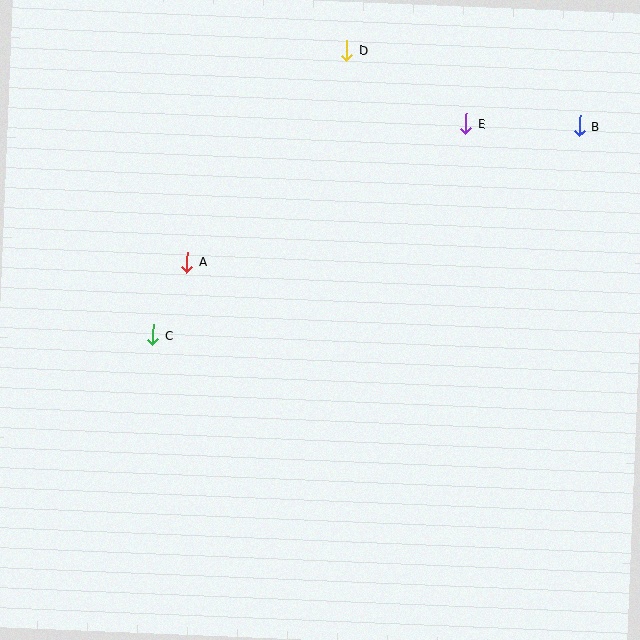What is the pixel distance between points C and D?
The distance between C and D is 345 pixels.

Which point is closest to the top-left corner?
Point A is closest to the top-left corner.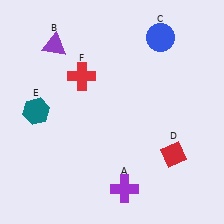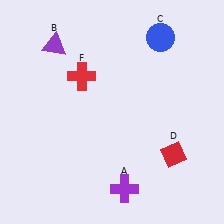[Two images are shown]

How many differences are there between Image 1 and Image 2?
There is 1 difference between the two images.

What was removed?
The teal hexagon (E) was removed in Image 2.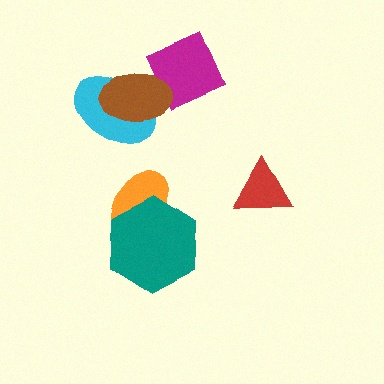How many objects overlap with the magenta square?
1 object overlaps with the magenta square.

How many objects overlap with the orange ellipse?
1 object overlaps with the orange ellipse.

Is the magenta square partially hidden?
Yes, it is partially covered by another shape.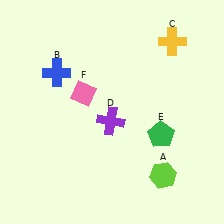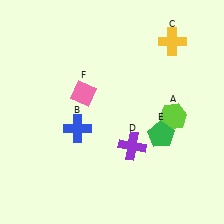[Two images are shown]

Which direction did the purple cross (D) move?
The purple cross (D) moved down.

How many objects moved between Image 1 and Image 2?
3 objects moved between the two images.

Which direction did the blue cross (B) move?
The blue cross (B) moved down.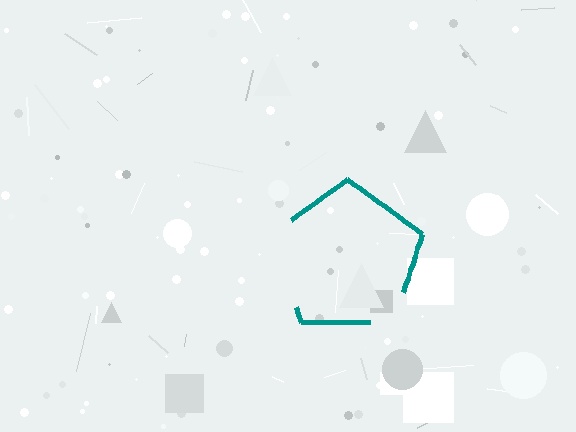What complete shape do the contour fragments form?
The contour fragments form a pentagon.